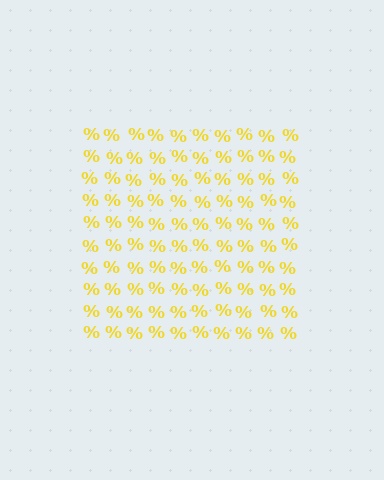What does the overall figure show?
The overall figure shows a square.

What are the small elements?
The small elements are percent signs.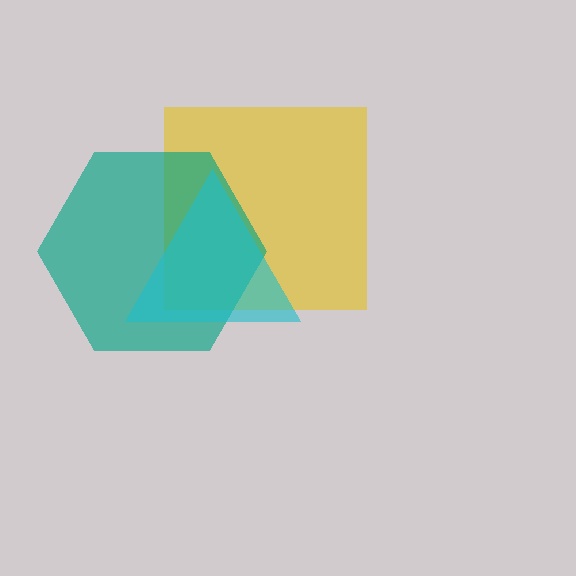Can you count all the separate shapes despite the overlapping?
Yes, there are 3 separate shapes.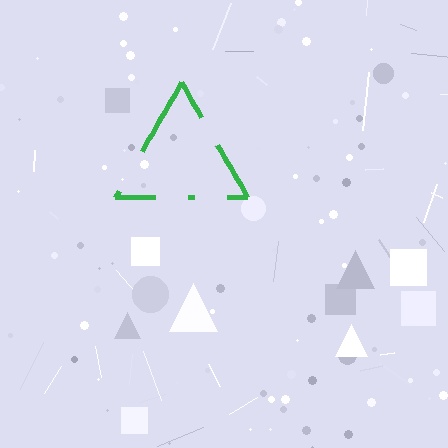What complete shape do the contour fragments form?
The contour fragments form a triangle.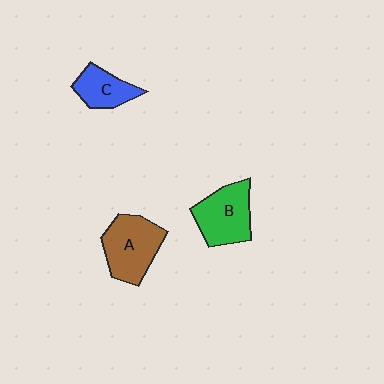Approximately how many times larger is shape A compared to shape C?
Approximately 1.6 times.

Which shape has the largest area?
Shape A (brown).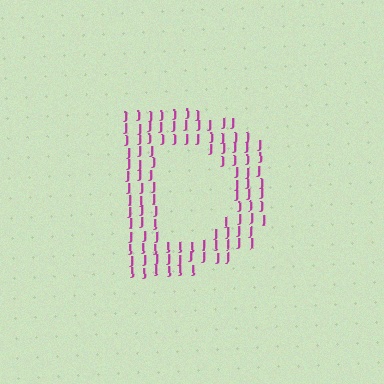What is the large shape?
The large shape is the letter D.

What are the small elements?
The small elements are letter J's.